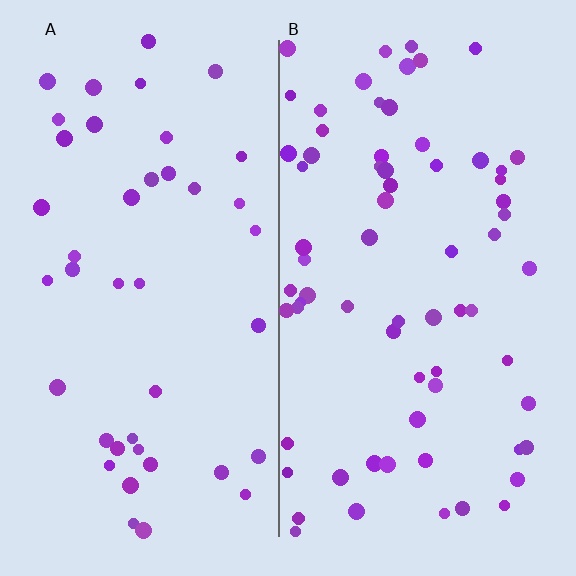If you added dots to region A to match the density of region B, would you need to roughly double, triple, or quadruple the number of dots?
Approximately double.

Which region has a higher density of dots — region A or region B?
B (the right).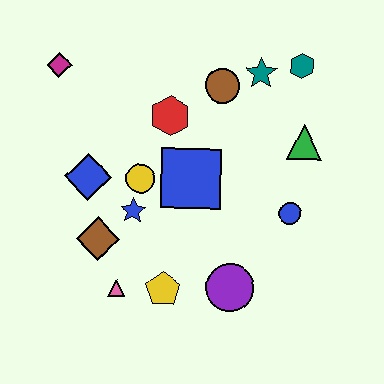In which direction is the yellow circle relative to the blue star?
The yellow circle is above the blue star.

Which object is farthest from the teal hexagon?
The pink triangle is farthest from the teal hexagon.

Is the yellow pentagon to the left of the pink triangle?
No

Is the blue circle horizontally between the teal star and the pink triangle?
No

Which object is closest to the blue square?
The yellow circle is closest to the blue square.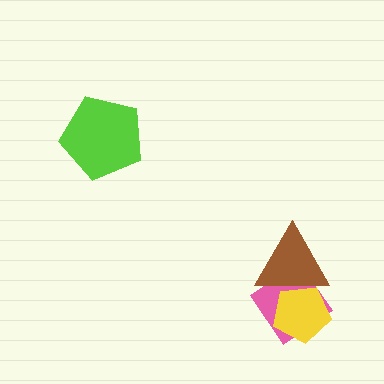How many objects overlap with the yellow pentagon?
2 objects overlap with the yellow pentagon.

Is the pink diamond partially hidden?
Yes, it is partially covered by another shape.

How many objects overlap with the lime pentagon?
0 objects overlap with the lime pentagon.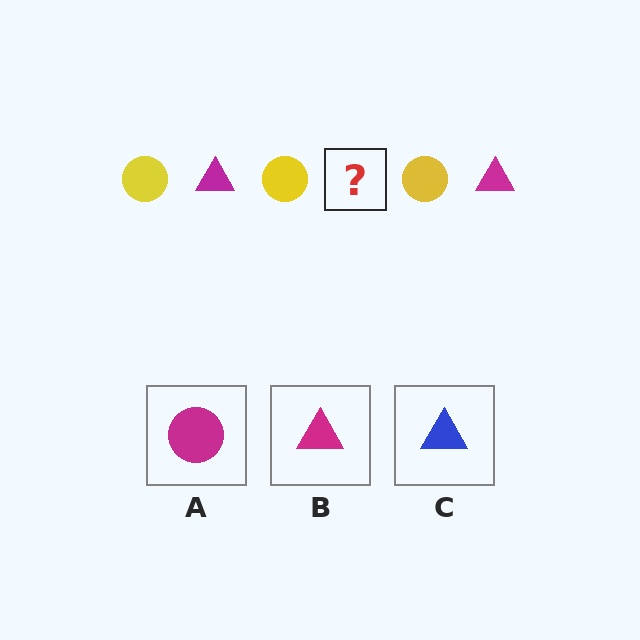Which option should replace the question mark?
Option B.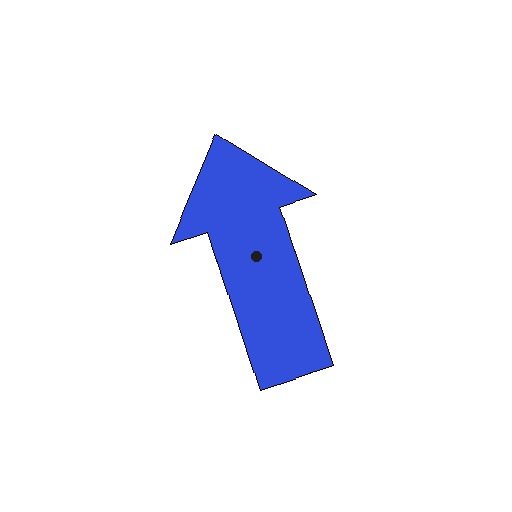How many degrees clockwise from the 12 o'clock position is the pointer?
Approximately 342 degrees.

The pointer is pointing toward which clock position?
Roughly 11 o'clock.